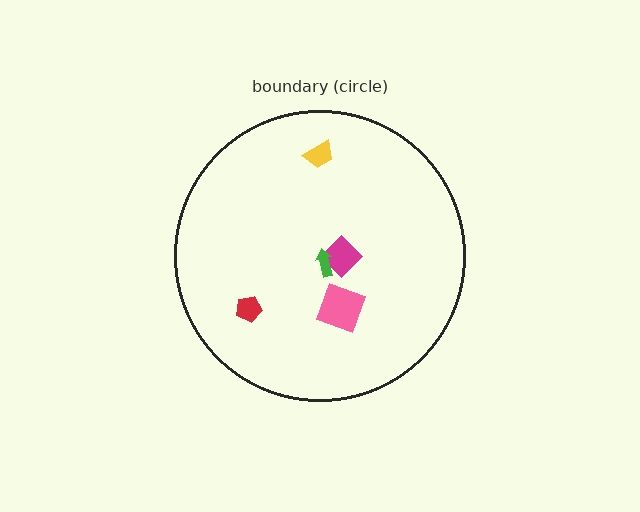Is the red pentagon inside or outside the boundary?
Inside.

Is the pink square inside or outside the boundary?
Inside.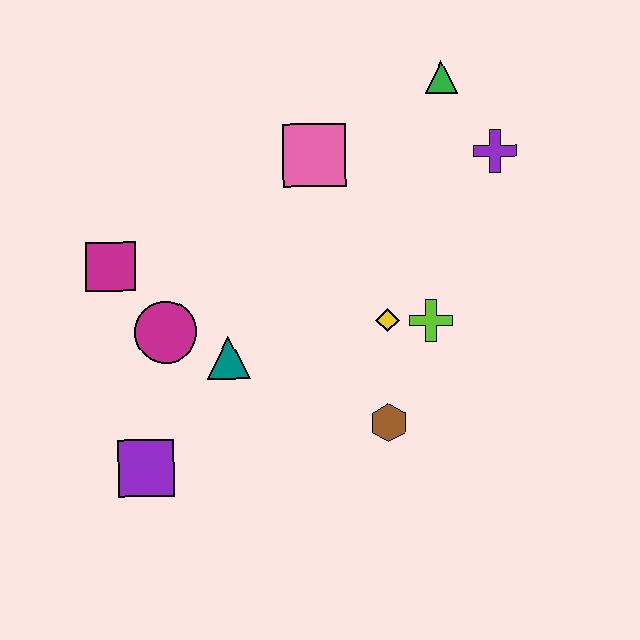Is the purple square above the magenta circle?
No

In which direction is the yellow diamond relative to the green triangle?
The yellow diamond is below the green triangle.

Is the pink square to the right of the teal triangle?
Yes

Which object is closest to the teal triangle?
The magenta circle is closest to the teal triangle.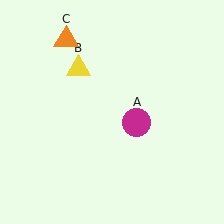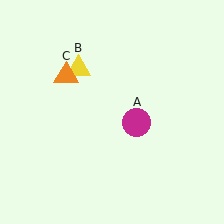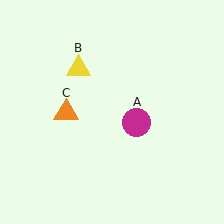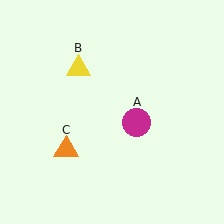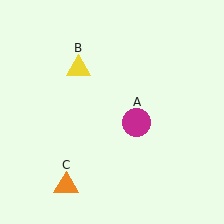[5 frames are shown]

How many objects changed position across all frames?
1 object changed position: orange triangle (object C).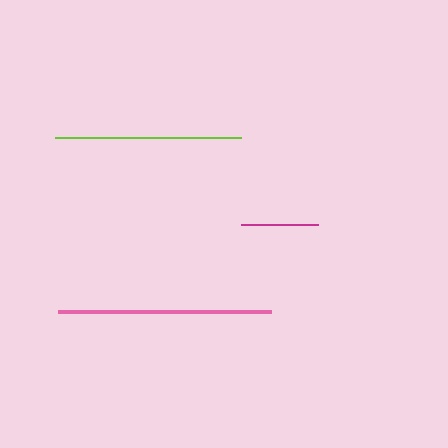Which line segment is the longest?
The pink line is the longest at approximately 213 pixels.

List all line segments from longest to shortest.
From longest to shortest: pink, lime, magenta.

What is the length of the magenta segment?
The magenta segment is approximately 77 pixels long.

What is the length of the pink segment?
The pink segment is approximately 213 pixels long.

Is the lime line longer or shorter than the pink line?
The pink line is longer than the lime line.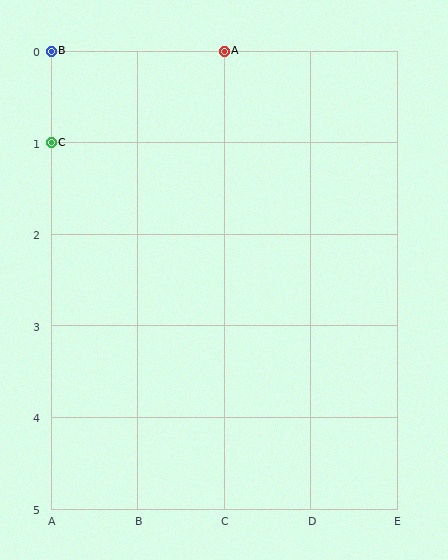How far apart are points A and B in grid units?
Points A and B are 2 columns apart.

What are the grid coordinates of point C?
Point C is at grid coordinates (A, 1).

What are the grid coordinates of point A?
Point A is at grid coordinates (C, 0).